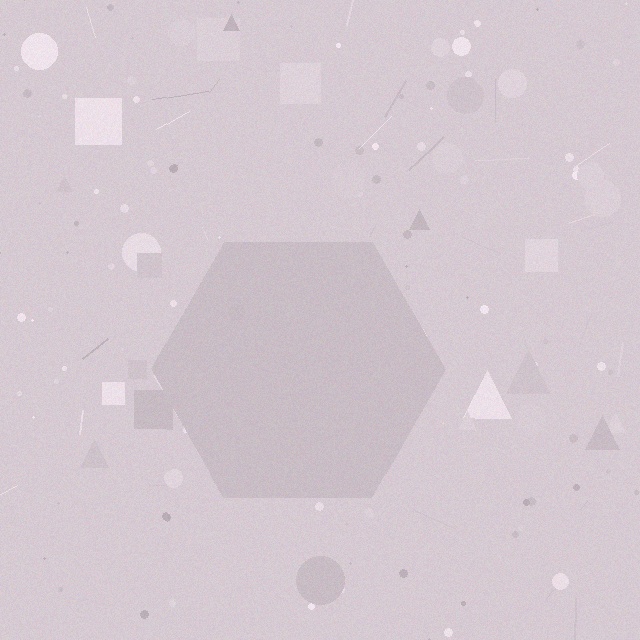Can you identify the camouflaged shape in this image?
The camouflaged shape is a hexagon.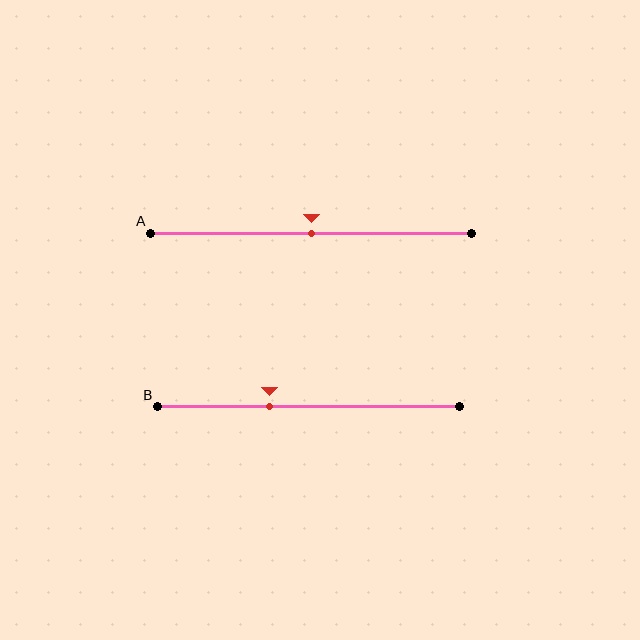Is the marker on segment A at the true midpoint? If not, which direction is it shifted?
Yes, the marker on segment A is at the true midpoint.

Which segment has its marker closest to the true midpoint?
Segment A has its marker closest to the true midpoint.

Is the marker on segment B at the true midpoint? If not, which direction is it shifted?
No, the marker on segment B is shifted to the left by about 13% of the segment length.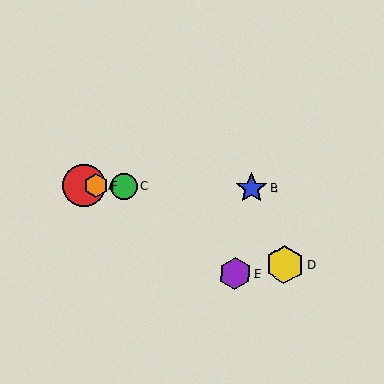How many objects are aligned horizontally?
4 objects (A, B, C, F) are aligned horizontally.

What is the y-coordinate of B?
Object B is at y≈188.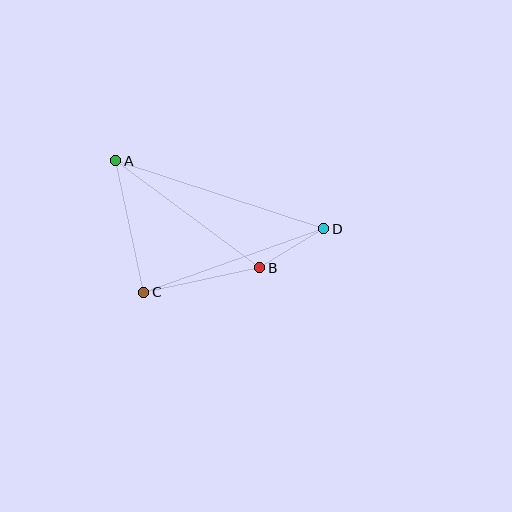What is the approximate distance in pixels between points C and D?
The distance between C and D is approximately 191 pixels.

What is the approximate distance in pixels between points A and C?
The distance between A and C is approximately 135 pixels.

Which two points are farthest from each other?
Points A and D are farthest from each other.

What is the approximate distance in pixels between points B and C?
The distance between B and C is approximately 119 pixels.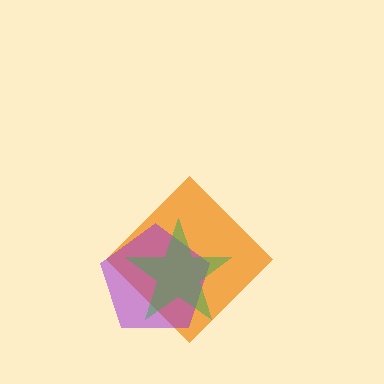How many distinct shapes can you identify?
There are 3 distinct shapes: an orange diamond, a purple pentagon, a green star.